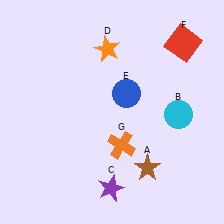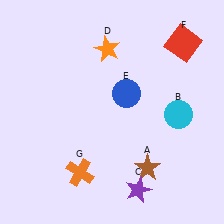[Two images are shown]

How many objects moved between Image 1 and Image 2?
2 objects moved between the two images.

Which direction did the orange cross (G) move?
The orange cross (G) moved left.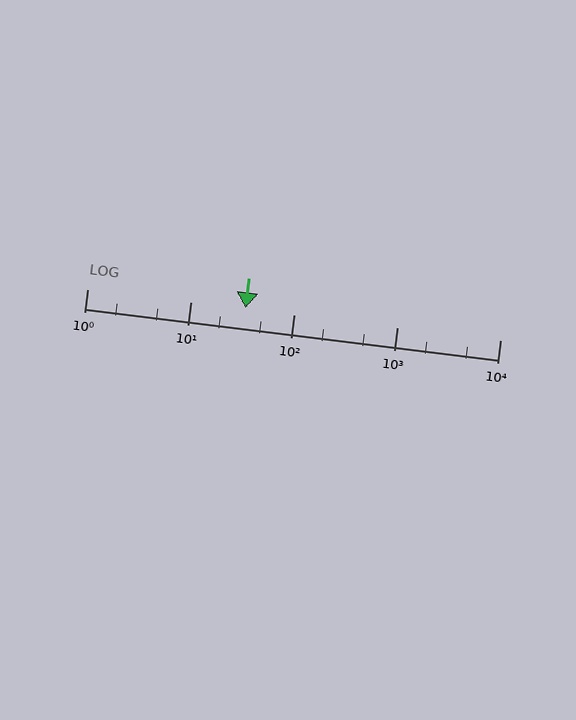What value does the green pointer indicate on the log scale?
The pointer indicates approximately 34.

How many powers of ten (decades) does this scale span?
The scale spans 4 decades, from 1 to 10000.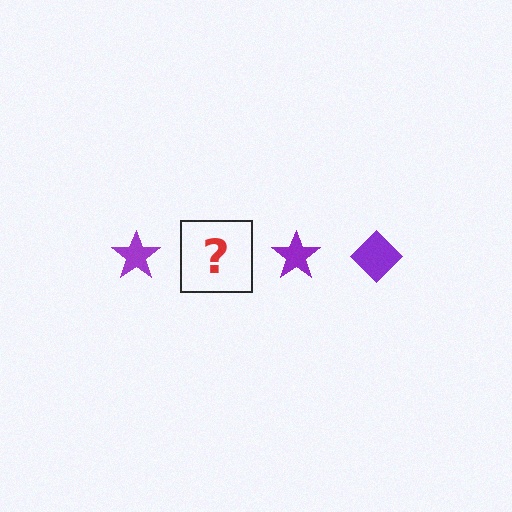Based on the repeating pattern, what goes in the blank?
The blank should be a purple diamond.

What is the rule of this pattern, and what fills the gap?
The rule is that the pattern cycles through star, diamond shapes in purple. The gap should be filled with a purple diamond.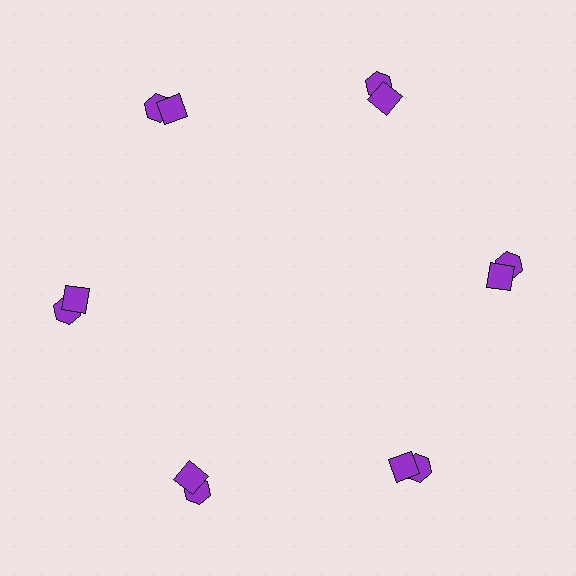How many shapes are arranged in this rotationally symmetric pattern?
There are 12 shapes, arranged in 6 groups of 2.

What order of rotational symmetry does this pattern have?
This pattern has 6-fold rotational symmetry.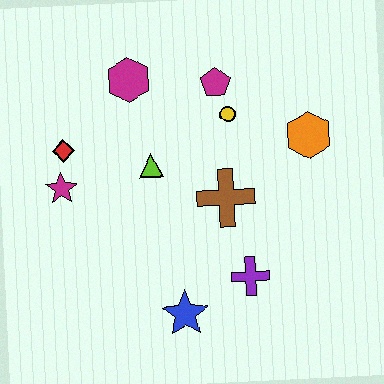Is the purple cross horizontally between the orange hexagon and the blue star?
Yes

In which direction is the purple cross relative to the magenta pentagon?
The purple cross is below the magenta pentagon.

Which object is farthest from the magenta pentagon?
The blue star is farthest from the magenta pentagon.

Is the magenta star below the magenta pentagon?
Yes